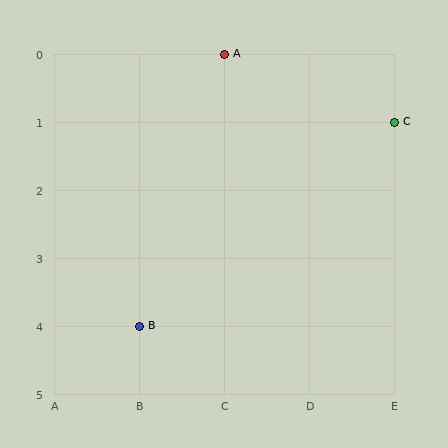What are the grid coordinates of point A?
Point A is at grid coordinates (C, 0).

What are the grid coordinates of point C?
Point C is at grid coordinates (E, 1).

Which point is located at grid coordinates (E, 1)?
Point C is at (E, 1).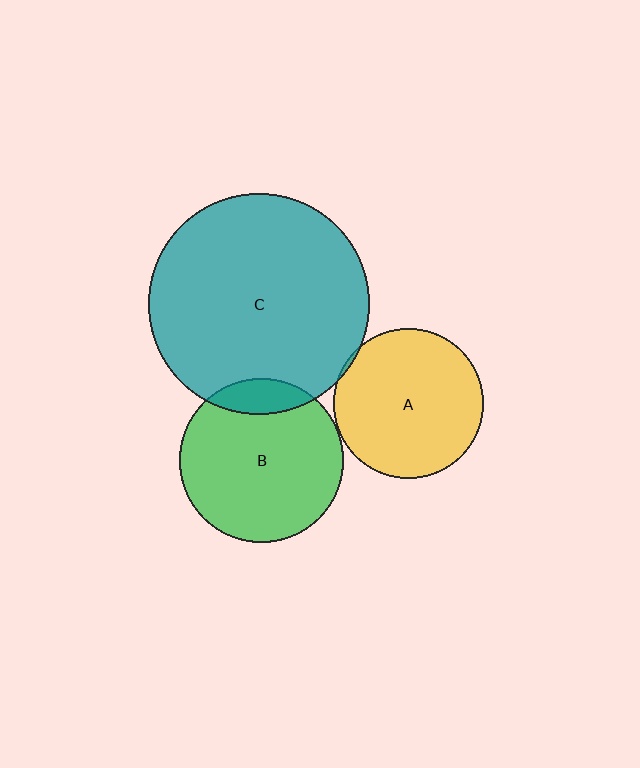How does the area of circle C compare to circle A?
Approximately 2.2 times.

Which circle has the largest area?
Circle C (teal).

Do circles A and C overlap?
Yes.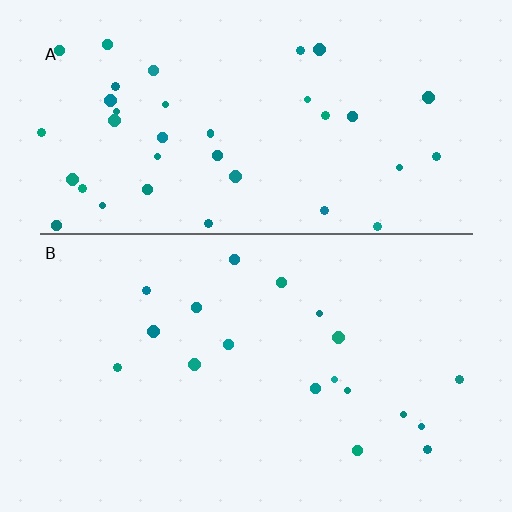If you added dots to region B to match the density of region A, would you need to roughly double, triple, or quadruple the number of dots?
Approximately double.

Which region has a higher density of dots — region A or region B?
A (the top).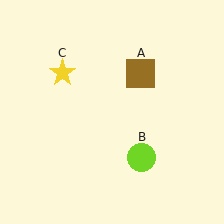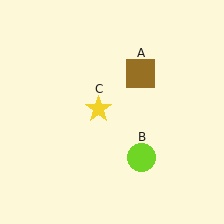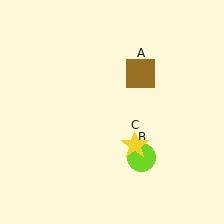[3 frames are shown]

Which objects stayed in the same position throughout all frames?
Brown square (object A) and lime circle (object B) remained stationary.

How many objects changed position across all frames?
1 object changed position: yellow star (object C).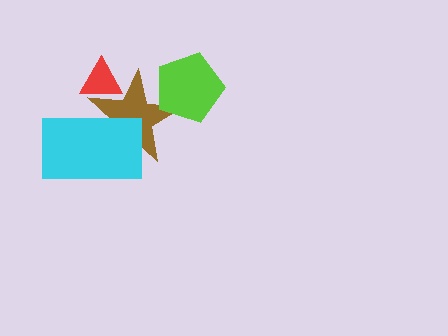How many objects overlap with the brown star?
3 objects overlap with the brown star.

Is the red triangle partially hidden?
Yes, it is partially covered by another shape.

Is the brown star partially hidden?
Yes, it is partially covered by another shape.